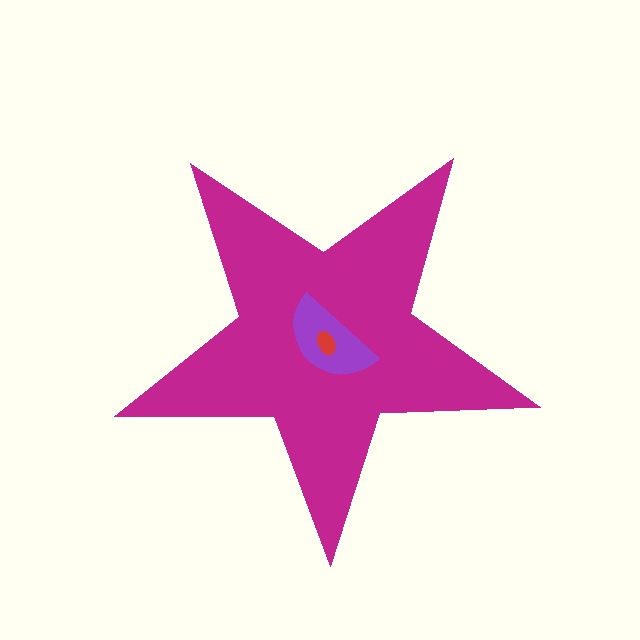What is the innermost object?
The red ellipse.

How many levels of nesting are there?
3.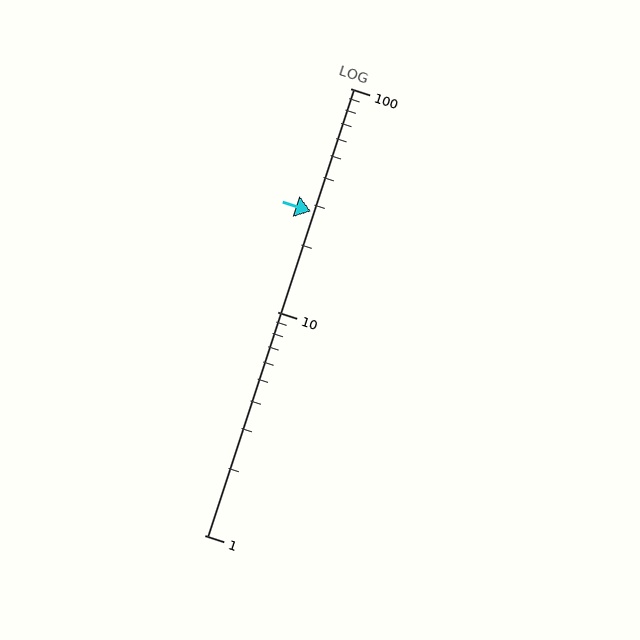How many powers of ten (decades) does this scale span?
The scale spans 2 decades, from 1 to 100.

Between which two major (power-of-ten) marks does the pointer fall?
The pointer is between 10 and 100.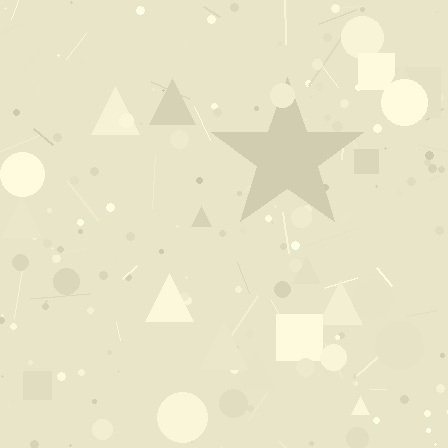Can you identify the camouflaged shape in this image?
The camouflaged shape is a star.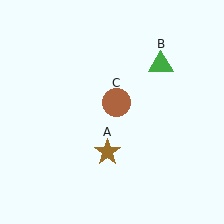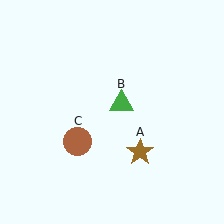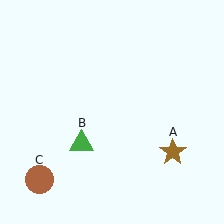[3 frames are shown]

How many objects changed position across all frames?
3 objects changed position: brown star (object A), green triangle (object B), brown circle (object C).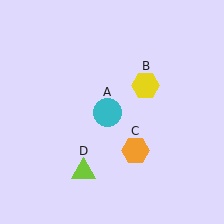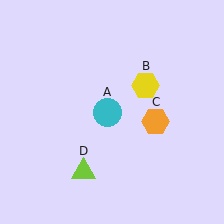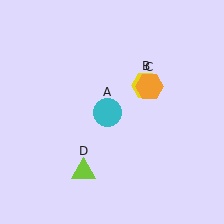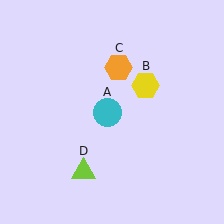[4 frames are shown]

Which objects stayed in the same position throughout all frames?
Cyan circle (object A) and yellow hexagon (object B) and lime triangle (object D) remained stationary.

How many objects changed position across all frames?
1 object changed position: orange hexagon (object C).